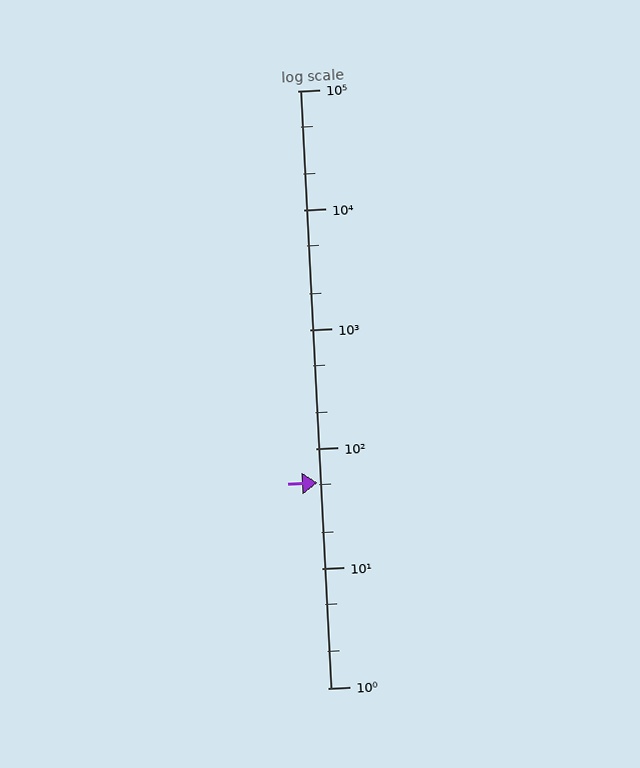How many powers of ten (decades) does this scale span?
The scale spans 5 decades, from 1 to 100000.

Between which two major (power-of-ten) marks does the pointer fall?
The pointer is between 10 and 100.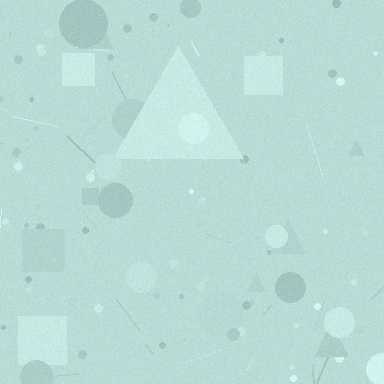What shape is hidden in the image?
A triangle is hidden in the image.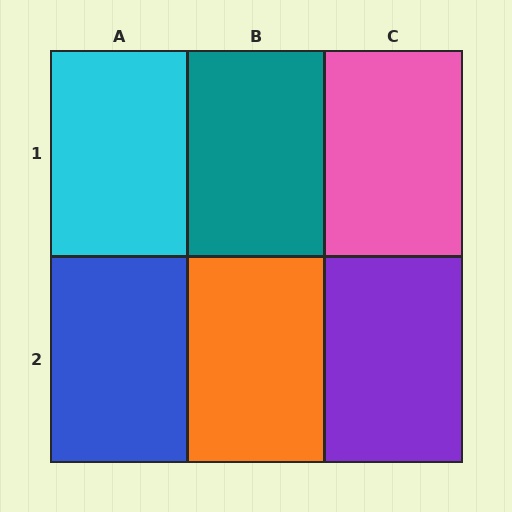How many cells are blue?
1 cell is blue.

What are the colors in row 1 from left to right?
Cyan, teal, pink.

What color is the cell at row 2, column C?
Purple.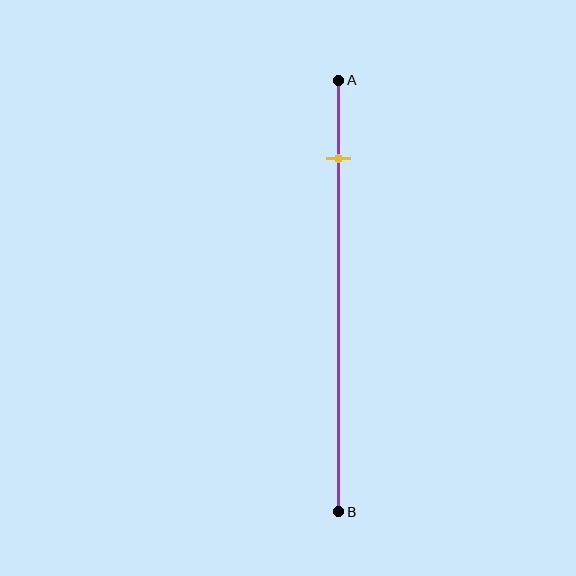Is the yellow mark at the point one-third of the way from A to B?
No, the mark is at about 20% from A, not at the 33% one-third point.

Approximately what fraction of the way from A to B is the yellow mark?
The yellow mark is approximately 20% of the way from A to B.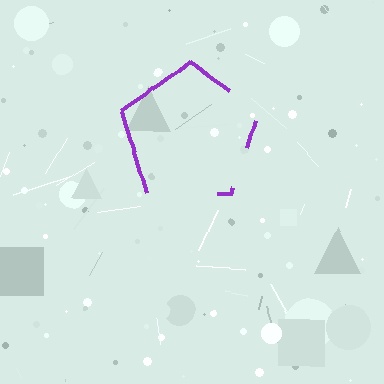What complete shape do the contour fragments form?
The contour fragments form a pentagon.